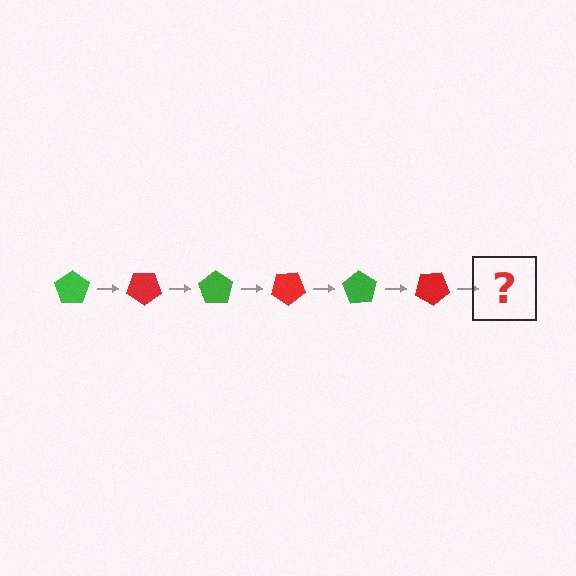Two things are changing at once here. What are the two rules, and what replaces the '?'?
The two rules are that it rotates 35 degrees each step and the color cycles through green and red. The '?' should be a green pentagon, rotated 210 degrees from the start.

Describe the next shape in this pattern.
It should be a green pentagon, rotated 210 degrees from the start.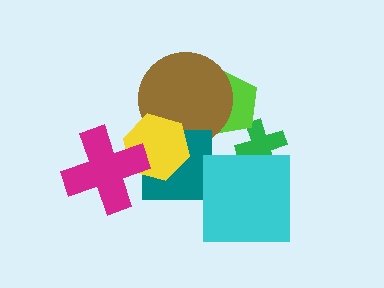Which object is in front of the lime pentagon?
The brown circle is in front of the lime pentagon.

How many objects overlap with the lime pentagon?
1 object overlaps with the lime pentagon.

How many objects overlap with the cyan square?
1 object overlaps with the cyan square.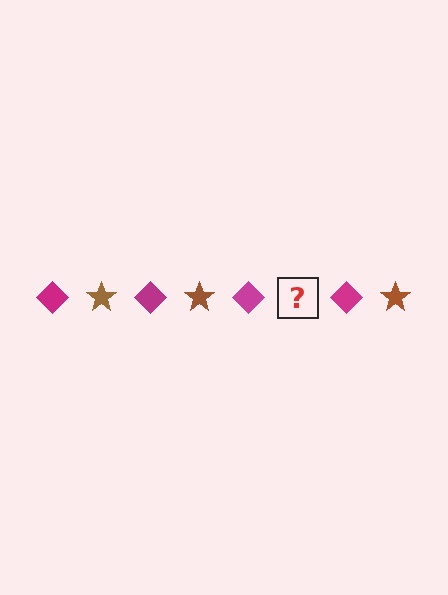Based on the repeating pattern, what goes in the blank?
The blank should be a brown star.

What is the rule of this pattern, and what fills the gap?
The rule is that the pattern alternates between magenta diamond and brown star. The gap should be filled with a brown star.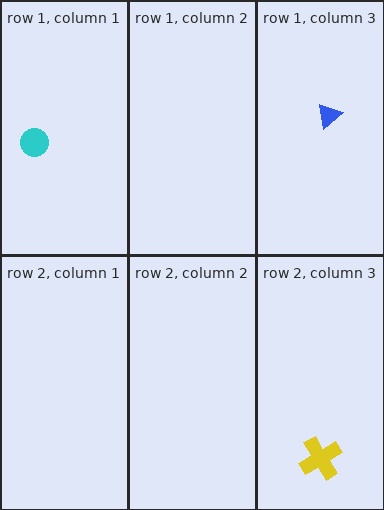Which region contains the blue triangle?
The row 1, column 3 region.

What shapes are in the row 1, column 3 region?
The blue triangle.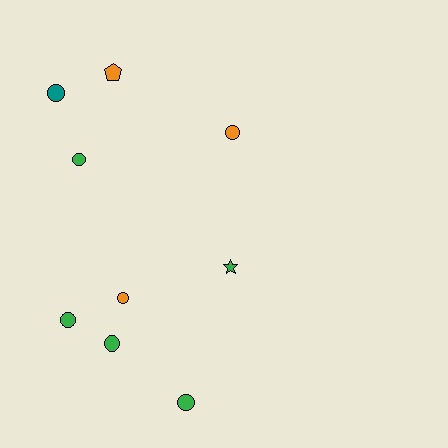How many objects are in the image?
There are 9 objects.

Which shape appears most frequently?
Circle, with 7 objects.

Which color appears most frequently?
Green, with 5 objects.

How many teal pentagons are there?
There are no teal pentagons.